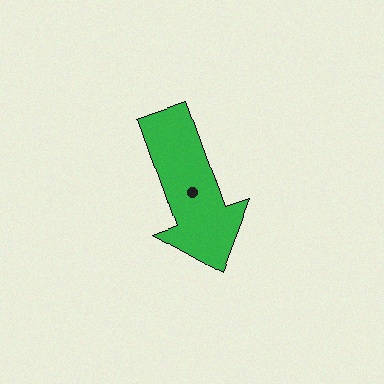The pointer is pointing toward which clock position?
Roughly 5 o'clock.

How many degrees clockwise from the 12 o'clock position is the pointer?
Approximately 160 degrees.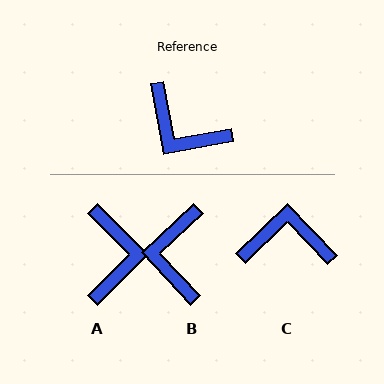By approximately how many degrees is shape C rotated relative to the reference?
Approximately 146 degrees clockwise.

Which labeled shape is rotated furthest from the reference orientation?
C, about 146 degrees away.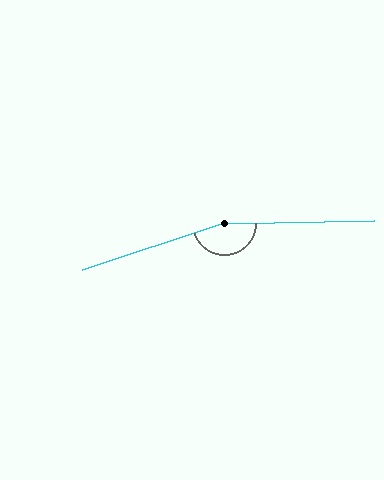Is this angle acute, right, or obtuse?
It is obtuse.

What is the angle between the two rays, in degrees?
Approximately 163 degrees.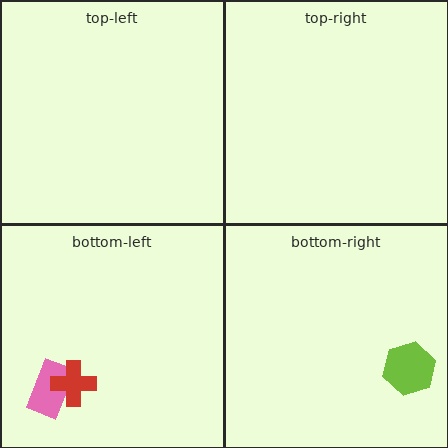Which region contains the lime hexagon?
The bottom-right region.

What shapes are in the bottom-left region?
The pink rectangle, the red cross.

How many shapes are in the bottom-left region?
2.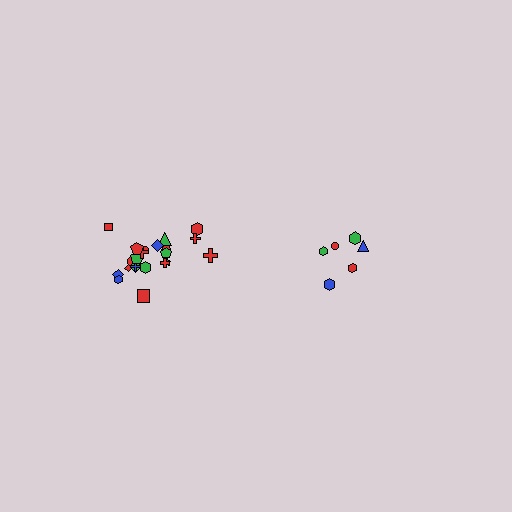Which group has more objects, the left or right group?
The left group.